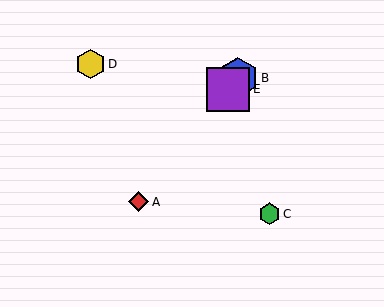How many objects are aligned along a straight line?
3 objects (A, B, E) are aligned along a straight line.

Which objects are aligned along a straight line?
Objects A, B, E are aligned along a straight line.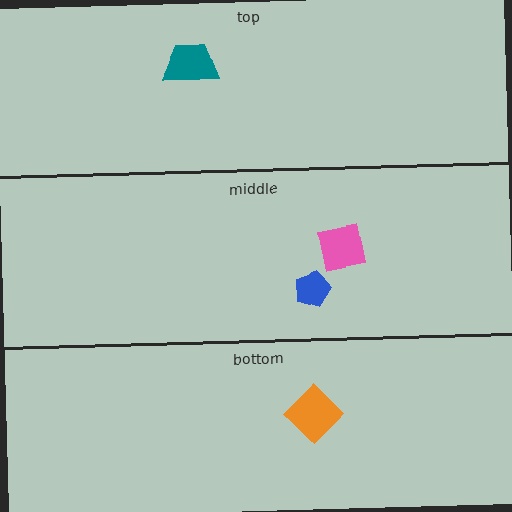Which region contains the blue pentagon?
The middle region.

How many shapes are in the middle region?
2.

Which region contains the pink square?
The middle region.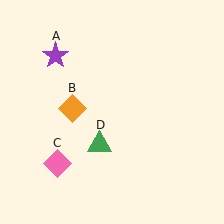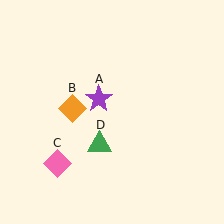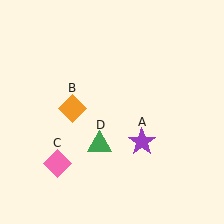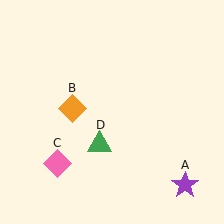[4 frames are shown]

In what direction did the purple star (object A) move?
The purple star (object A) moved down and to the right.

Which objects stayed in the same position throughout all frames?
Orange diamond (object B) and pink diamond (object C) and green triangle (object D) remained stationary.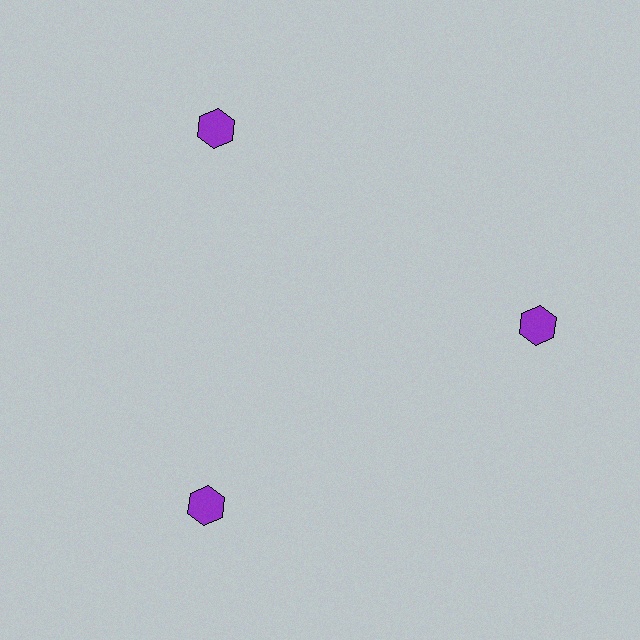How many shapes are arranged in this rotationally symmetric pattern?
There are 3 shapes, arranged in 3 groups of 1.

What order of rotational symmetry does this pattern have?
This pattern has 3-fold rotational symmetry.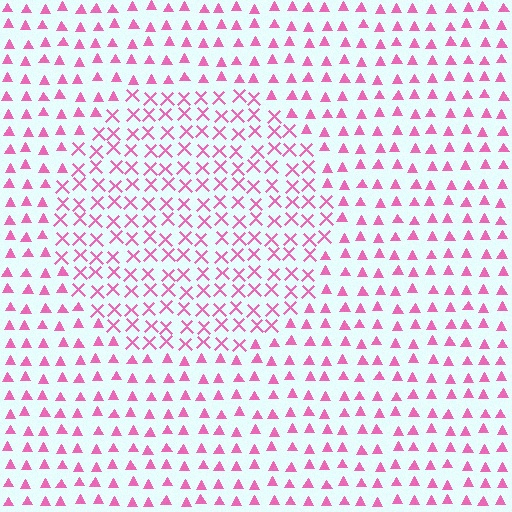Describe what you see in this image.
The image is filled with small pink elements arranged in a uniform grid. A circle-shaped region contains X marks, while the surrounding area contains triangles. The boundary is defined purely by the change in element shape.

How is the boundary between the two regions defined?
The boundary is defined by a change in element shape: X marks inside vs. triangles outside. All elements share the same color and spacing.